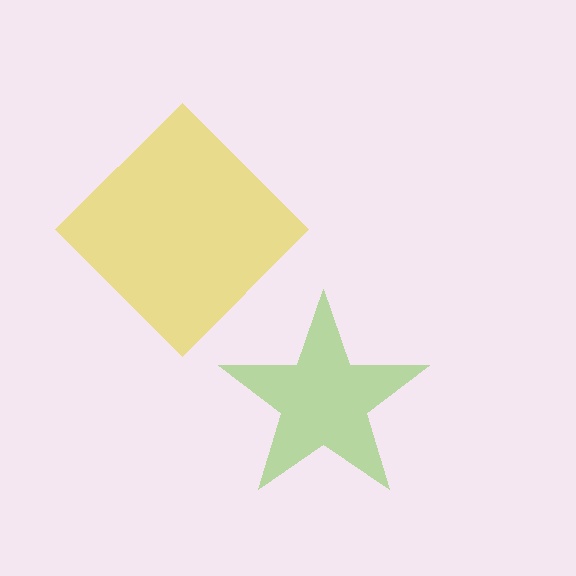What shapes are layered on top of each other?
The layered shapes are: a lime star, a yellow diamond.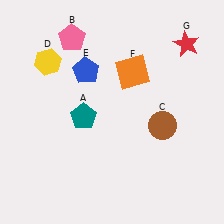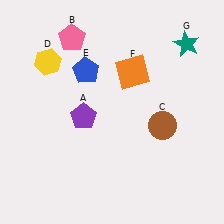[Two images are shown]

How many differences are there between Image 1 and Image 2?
There are 2 differences between the two images.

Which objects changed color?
A changed from teal to purple. G changed from red to teal.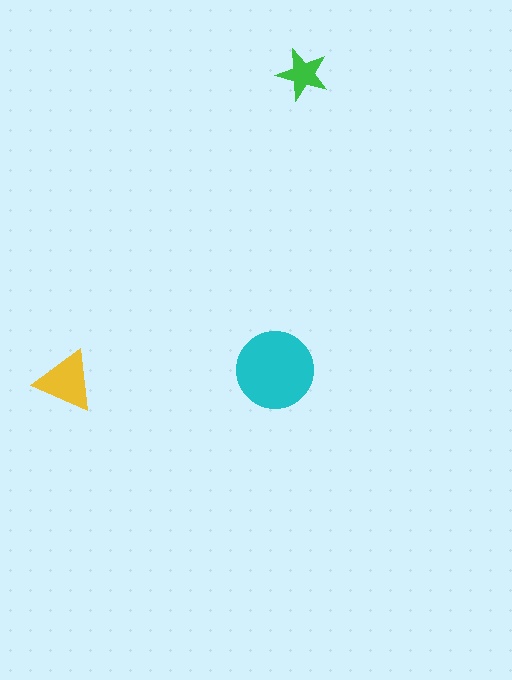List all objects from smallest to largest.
The green star, the yellow triangle, the cyan circle.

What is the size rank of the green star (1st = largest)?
3rd.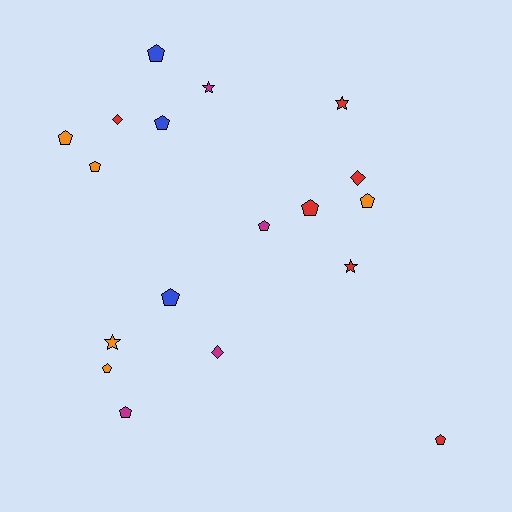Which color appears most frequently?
Red, with 6 objects.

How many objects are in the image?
There are 18 objects.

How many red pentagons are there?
There are 2 red pentagons.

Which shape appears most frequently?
Pentagon, with 11 objects.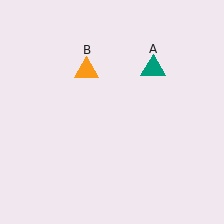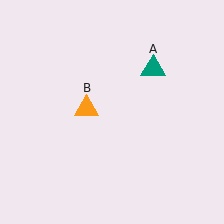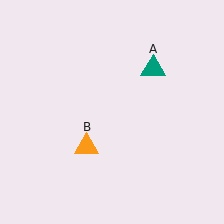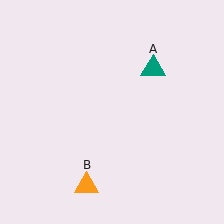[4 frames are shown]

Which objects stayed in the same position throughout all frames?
Teal triangle (object A) remained stationary.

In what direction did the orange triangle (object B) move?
The orange triangle (object B) moved down.